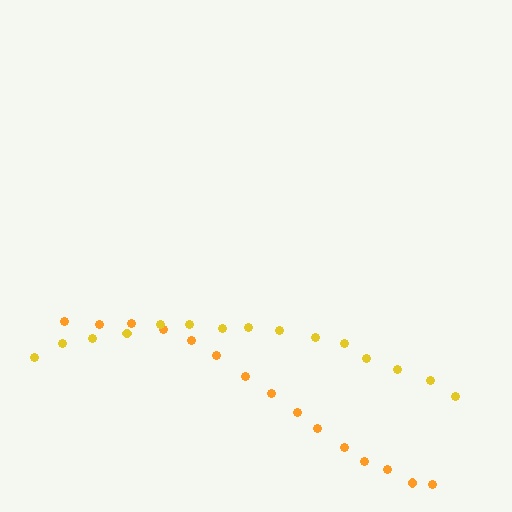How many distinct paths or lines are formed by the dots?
There are 2 distinct paths.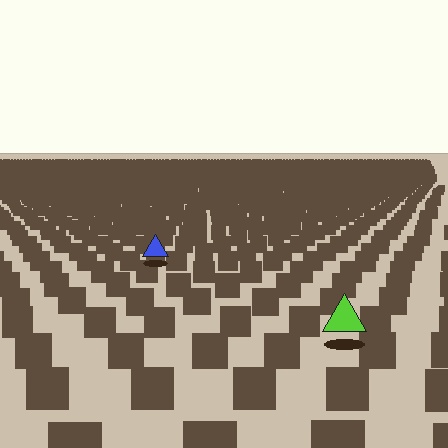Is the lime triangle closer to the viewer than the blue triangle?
Yes. The lime triangle is closer — you can tell from the texture gradient: the ground texture is coarser near it.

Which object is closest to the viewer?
The lime triangle is closest. The texture marks near it are larger and more spread out.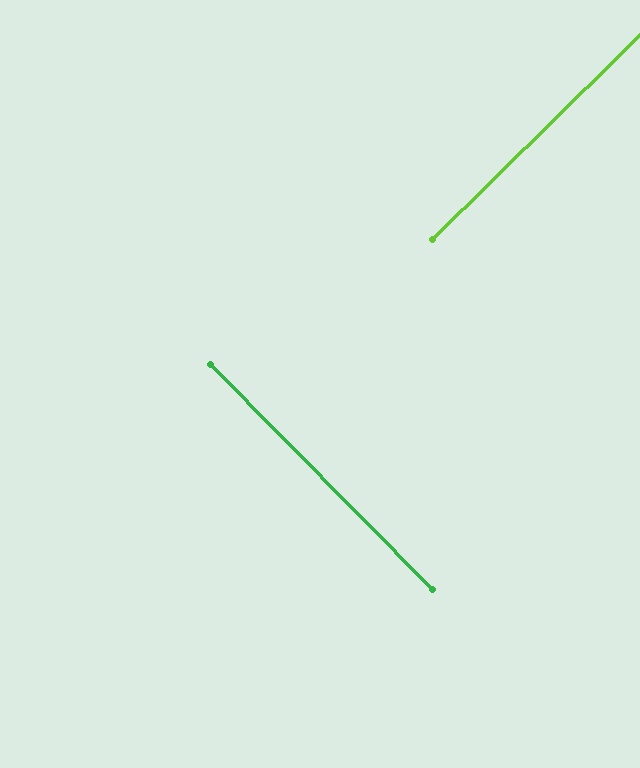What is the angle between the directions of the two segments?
Approximately 90 degrees.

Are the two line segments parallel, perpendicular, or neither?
Perpendicular — they meet at approximately 90°.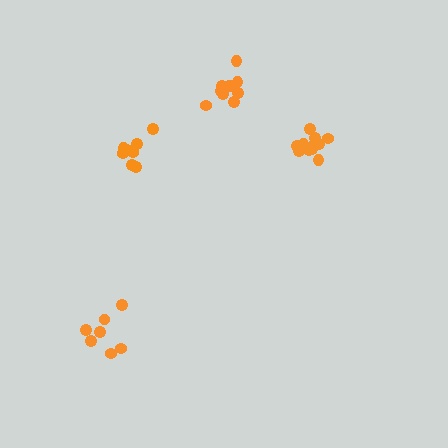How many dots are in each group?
Group 1: 12 dots, Group 2: 9 dots, Group 3: 7 dots, Group 4: 9 dots (37 total).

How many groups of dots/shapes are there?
There are 4 groups.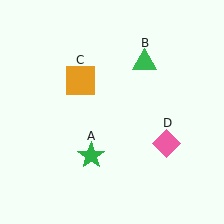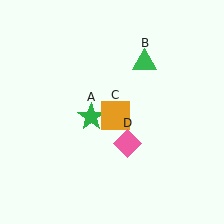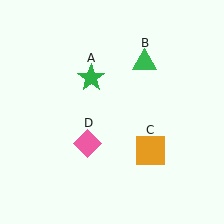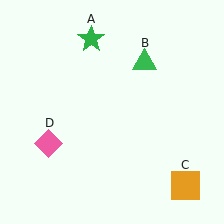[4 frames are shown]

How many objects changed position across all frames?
3 objects changed position: green star (object A), orange square (object C), pink diamond (object D).